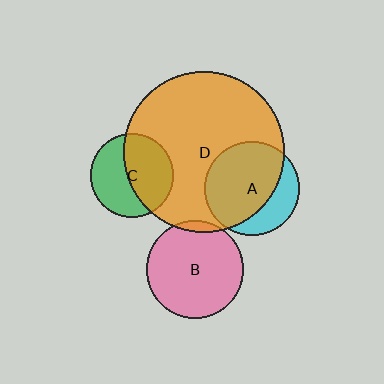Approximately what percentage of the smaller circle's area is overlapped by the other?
Approximately 5%.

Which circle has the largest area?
Circle D (orange).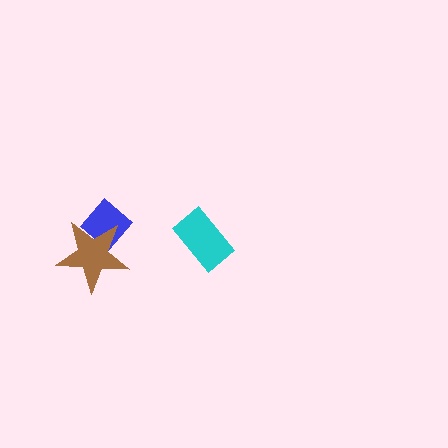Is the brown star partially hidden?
No, no other shape covers it.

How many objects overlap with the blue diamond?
1 object overlaps with the blue diamond.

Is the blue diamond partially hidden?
Yes, it is partially covered by another shape.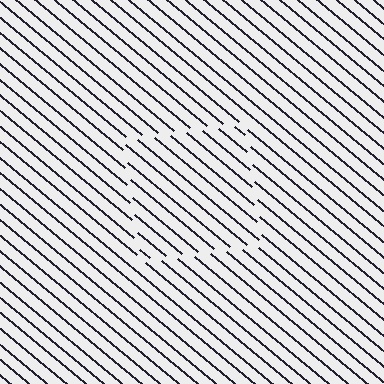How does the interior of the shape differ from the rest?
The interior of the shape contains the same grating, shifted by half a period — the contour is defined by the phase discontinuity where line-ends from the inner and outer gratings abut.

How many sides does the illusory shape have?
4 sides — the line-ends trace a square.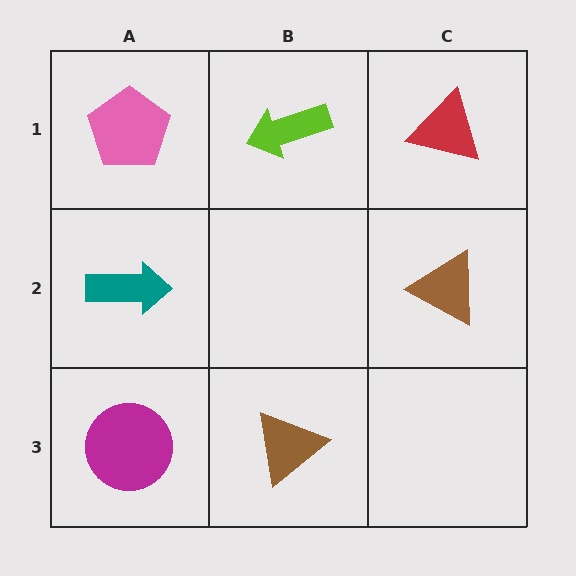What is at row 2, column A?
A teal arrow.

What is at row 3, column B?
A brown triangle.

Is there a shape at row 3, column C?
No, that cell is empty.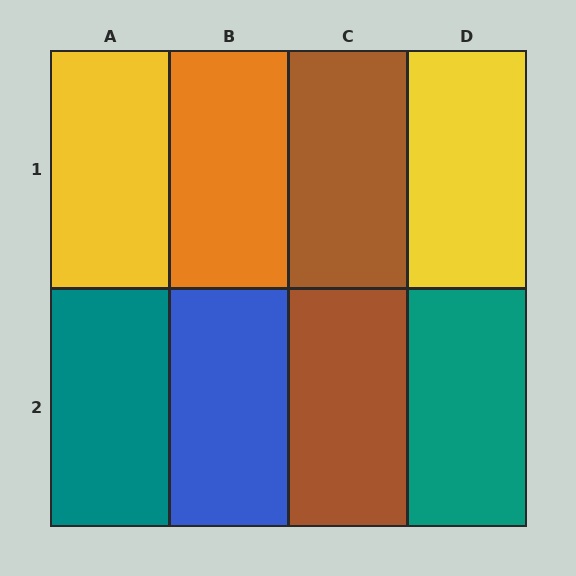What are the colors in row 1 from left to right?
Yellow, orange, brown, yellow.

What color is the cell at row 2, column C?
Brown.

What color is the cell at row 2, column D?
Teal.